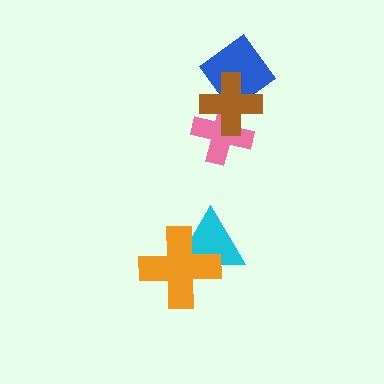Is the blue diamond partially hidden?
Yes, it is partially covered by another shape.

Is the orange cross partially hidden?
No, no other shape covers it.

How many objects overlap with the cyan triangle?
1 object overlaps with the cyan triangle.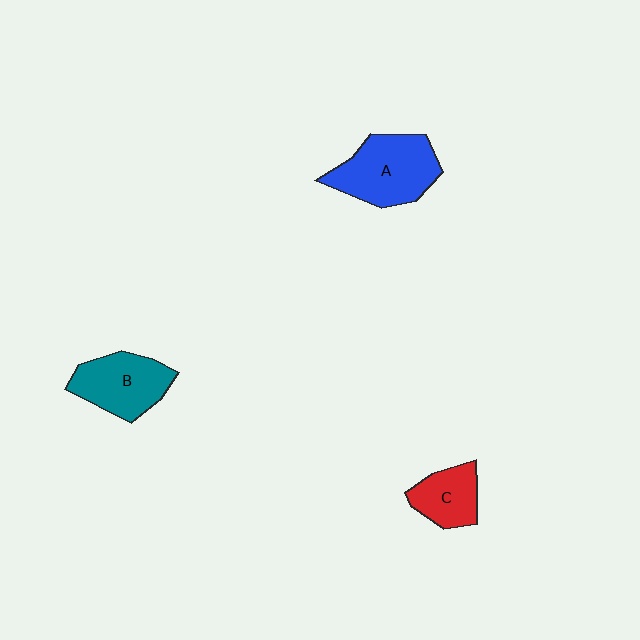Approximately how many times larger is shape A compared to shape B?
Approximately 1.2 times.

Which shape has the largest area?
Shape A (blue).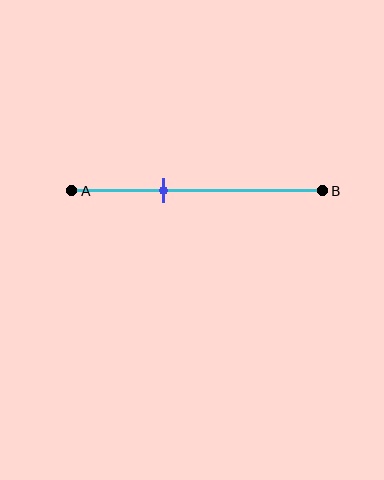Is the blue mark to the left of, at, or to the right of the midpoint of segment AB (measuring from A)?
The blue mark is to the left of the midpoint of segment AB.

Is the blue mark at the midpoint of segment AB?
No, the mark is at about 35% from A, not at the 50% midpoint.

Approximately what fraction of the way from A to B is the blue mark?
The blue mark is approximately 35% of the way from A to B.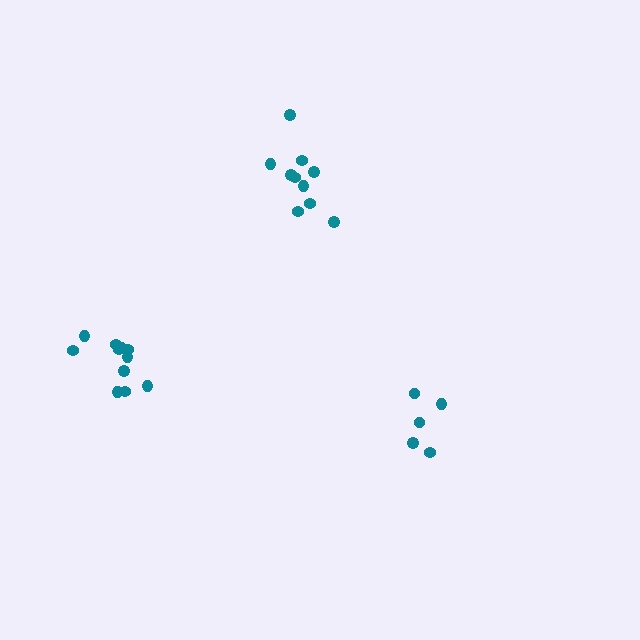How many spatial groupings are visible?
There are 3 spatial groupings.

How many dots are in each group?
Group 1: 10 dots, Group 2: 5 dots, Group 3: 11 dots (26 total).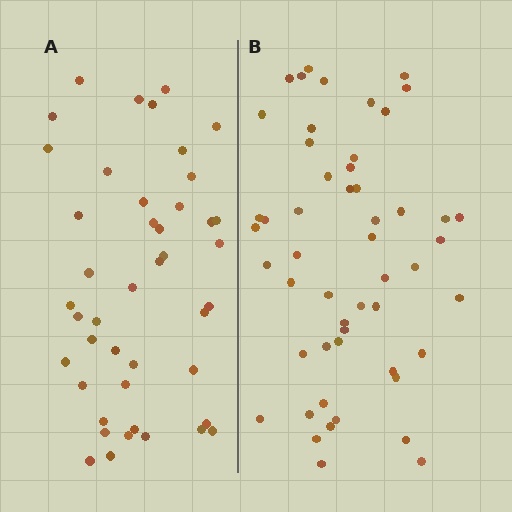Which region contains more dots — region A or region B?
Region B (the right region) has more dots.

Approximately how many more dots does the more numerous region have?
Region B has roughly 8 or so more dots than region A.